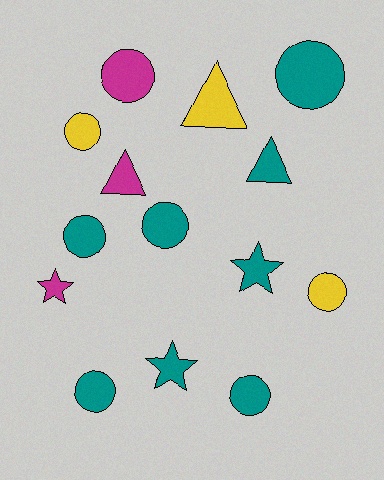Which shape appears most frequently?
Circle, with 8 objects.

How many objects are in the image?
There are 14 objects.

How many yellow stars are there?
There are no yellow stars.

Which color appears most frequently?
Teal, with 8 objects.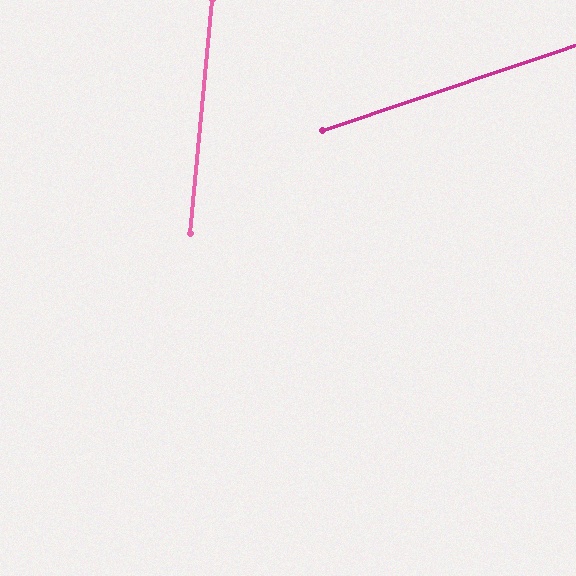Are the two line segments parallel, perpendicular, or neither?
Neither parallel nor perpendicular — they differ by about 66°.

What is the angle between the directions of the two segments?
Approximately 66 degrees.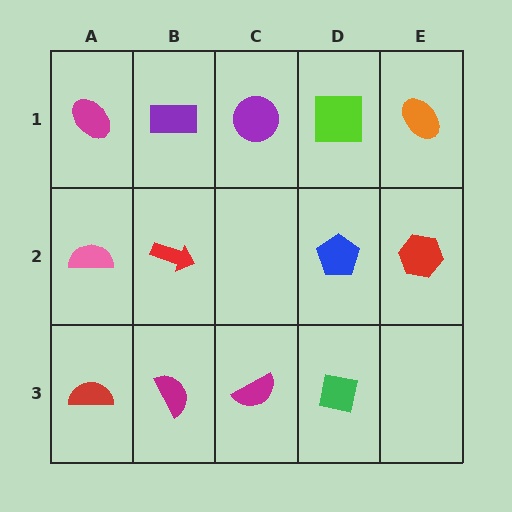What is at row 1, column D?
A lime square.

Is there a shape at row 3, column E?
No, that cell is empty.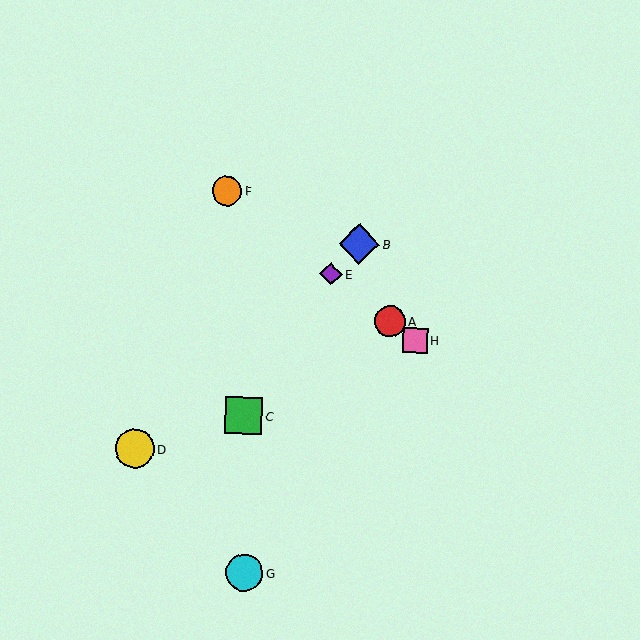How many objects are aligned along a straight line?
4 objects (A, E, F, H) are aligned along a straight line.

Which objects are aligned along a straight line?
Objects A, E, F, H are aligned along a straight line.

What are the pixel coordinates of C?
Object C is at (243, 415).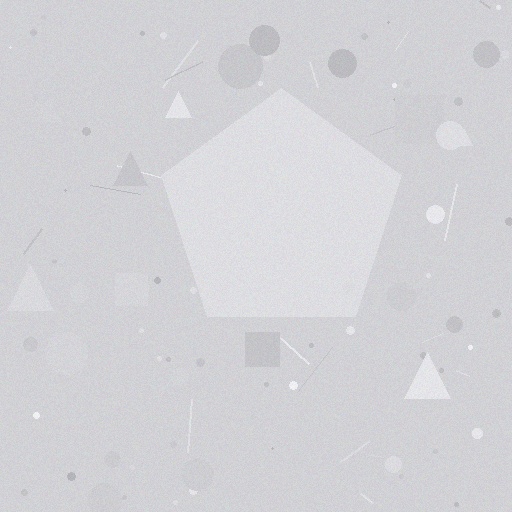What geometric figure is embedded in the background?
A pentagon is embedded in the background.